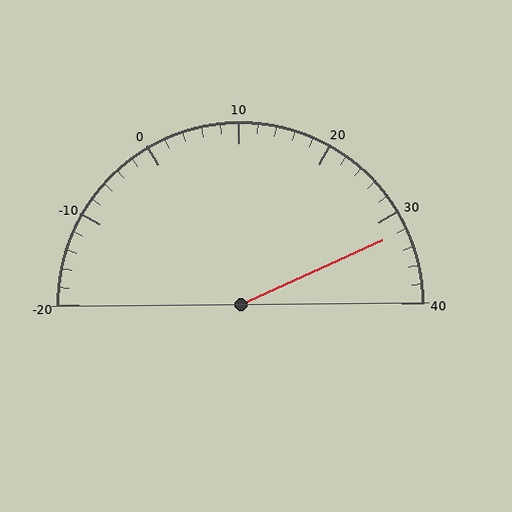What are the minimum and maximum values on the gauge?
The gauge ranges from -20 to 40.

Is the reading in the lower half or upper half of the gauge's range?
The reading is in the upper half of the range (-20 to 40).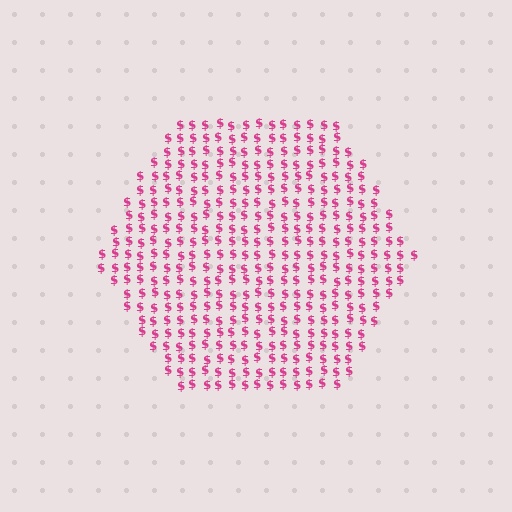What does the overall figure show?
The overall figure shows a hexagon.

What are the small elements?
The small elements are dollar signs.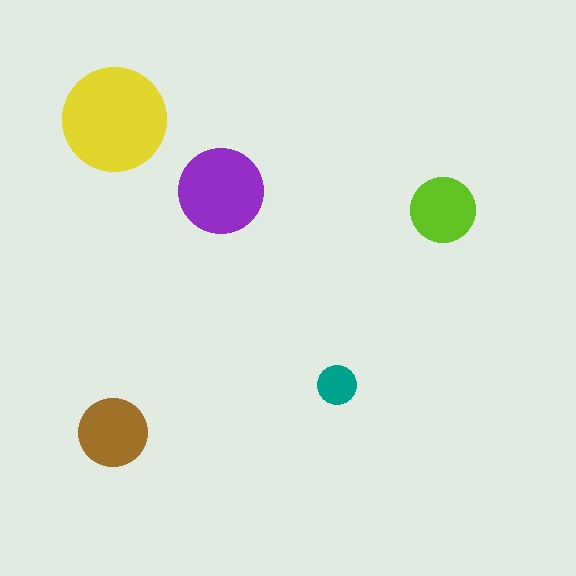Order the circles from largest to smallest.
the yellow one, the purple one, the brown one, the lime one, the teal one.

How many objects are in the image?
There are 5 objects in the image.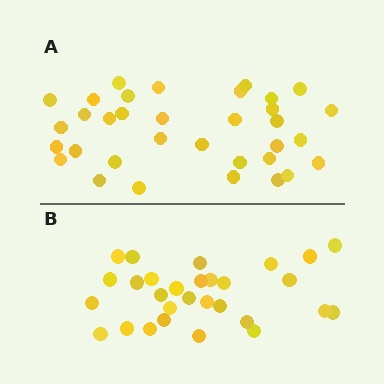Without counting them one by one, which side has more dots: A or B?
Region A (the top region) has more dots.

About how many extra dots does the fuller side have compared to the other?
Region A has about 5 more dots than region B.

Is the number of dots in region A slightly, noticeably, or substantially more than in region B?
Region A has only slightly more — the two regions are fairly close. The ratio is roughly 1.2 to 1.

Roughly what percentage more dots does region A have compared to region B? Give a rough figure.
About 15% more.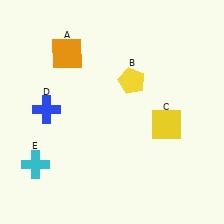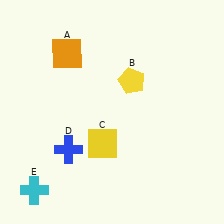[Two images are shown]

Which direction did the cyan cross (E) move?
The cyan cross (E) moved down.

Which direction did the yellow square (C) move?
The yellow square (C) moved left.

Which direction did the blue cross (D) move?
The blue cross (D) moved down.